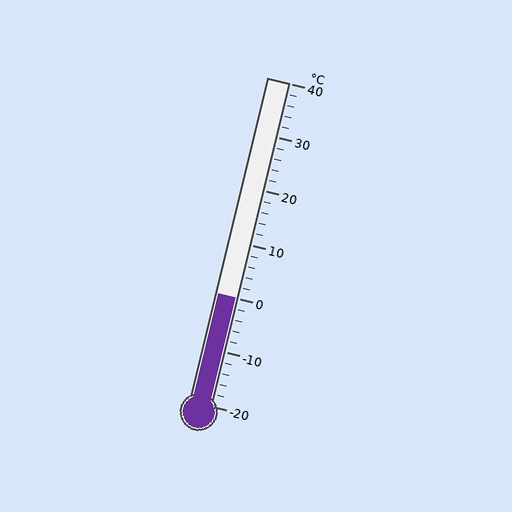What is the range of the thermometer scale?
The thermometer scale ranges from -20°C to 40°C.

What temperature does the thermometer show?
The thermometer shows approximately 0°C.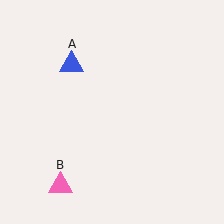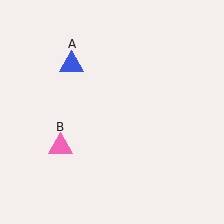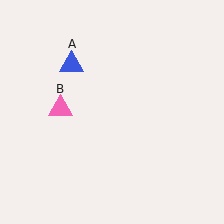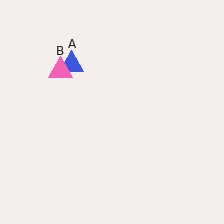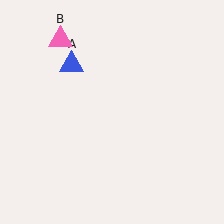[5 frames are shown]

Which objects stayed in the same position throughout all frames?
Blue triangle (object A) remained stationary.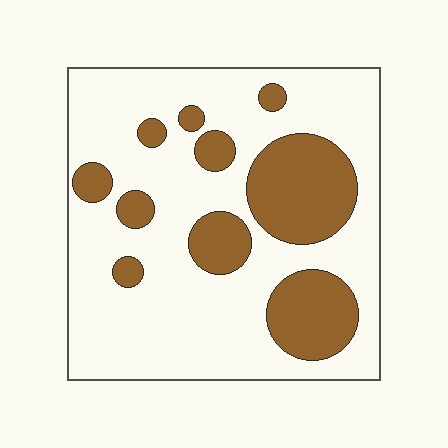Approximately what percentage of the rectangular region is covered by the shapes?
Approximately 25%.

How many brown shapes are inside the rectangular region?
10.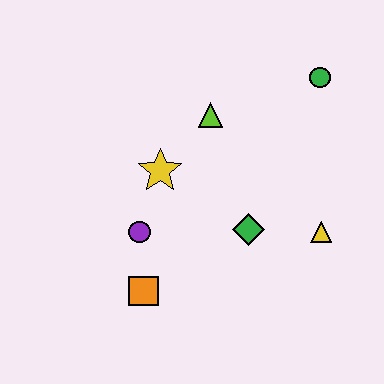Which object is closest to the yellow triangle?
The green diamond is closest to the yellow triangle.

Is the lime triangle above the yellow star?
Yes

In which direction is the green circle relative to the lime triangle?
The green circle is to the right of the lime triangle.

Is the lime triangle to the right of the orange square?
Yes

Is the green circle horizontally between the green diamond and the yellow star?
No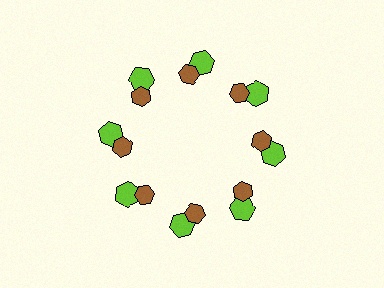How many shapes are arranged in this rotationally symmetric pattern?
There are 16 shapes, arranged in 8 groups of 2.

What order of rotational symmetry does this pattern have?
This pattern has 8-fold rotational symmetry.